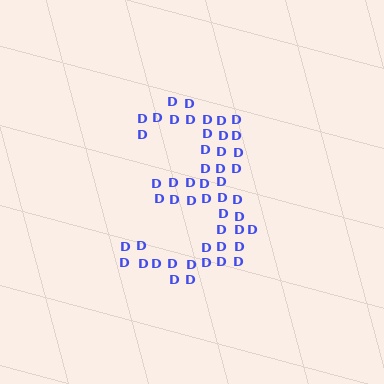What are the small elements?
The small elements are letter D's.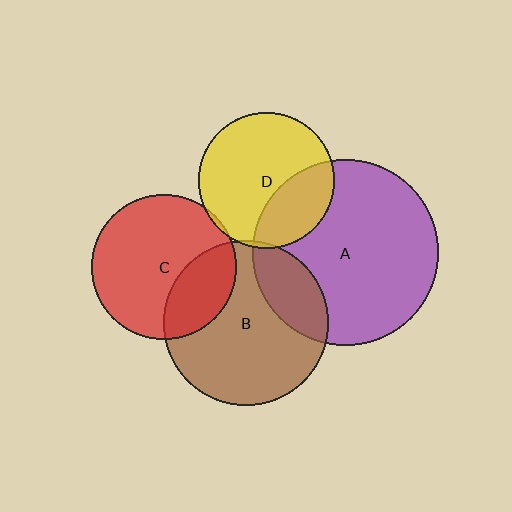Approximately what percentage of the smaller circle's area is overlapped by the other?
Approximately 20%.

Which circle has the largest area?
Circle A (purple).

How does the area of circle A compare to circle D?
Approximately 1.9 times.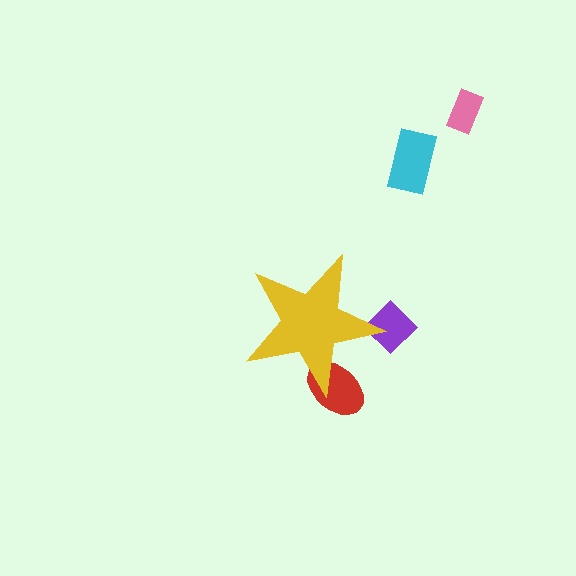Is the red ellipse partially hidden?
Yes, the red ellipse is partially hidden behind the yellow star.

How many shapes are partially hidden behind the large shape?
2 shapes are partially hidden.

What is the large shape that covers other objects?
A yellow star.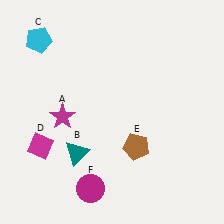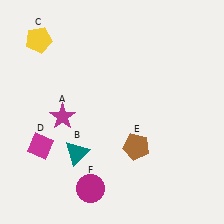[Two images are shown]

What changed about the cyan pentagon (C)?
In Image 1, C is cyan. In Image 2, it changed to yellow.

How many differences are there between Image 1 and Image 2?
There is 1 difference between the two images.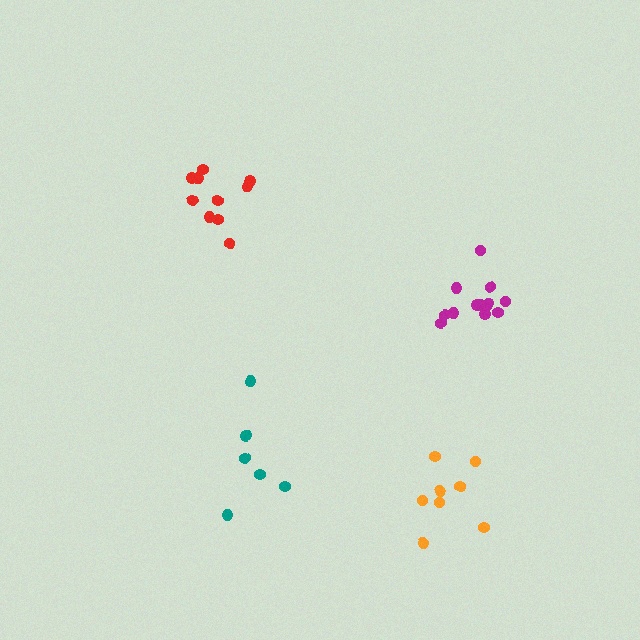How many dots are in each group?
Group 1: 10 dots, Group 2: 6 dots, Group 3: 12 dots, Group 4: 8 dots (36 total).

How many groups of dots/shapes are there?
There are 4 groups.